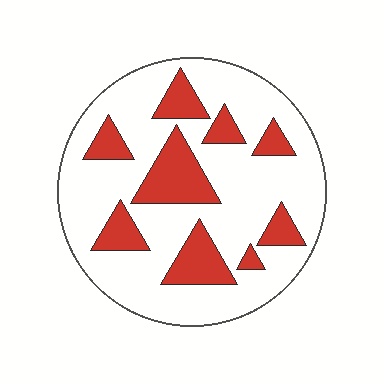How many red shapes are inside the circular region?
9.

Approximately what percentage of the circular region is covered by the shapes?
Approximately 25%.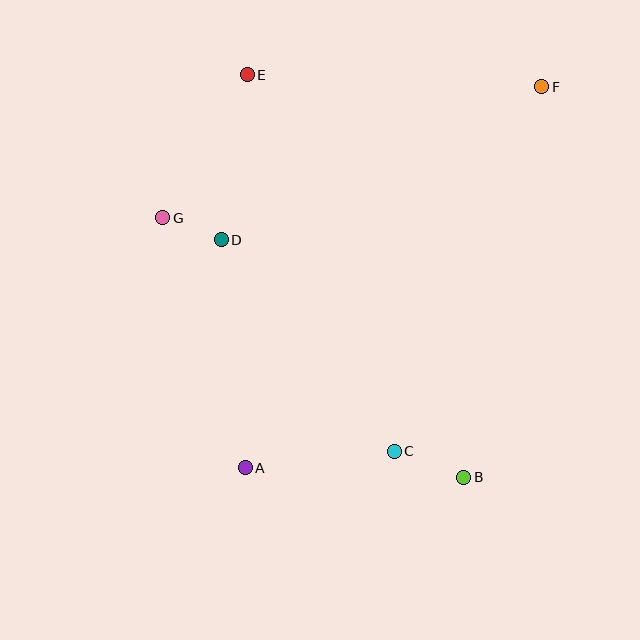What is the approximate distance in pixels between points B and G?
The distance between B and G is approximately 397 pixels.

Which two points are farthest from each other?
Points A and F are farthest from each other.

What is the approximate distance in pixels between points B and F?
The distance between B and F is approximately 398 pixels.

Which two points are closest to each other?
Points D and G are closest to each other.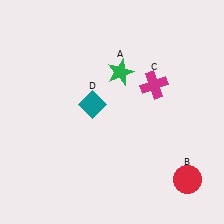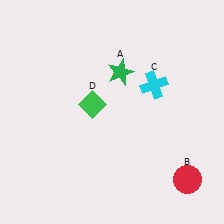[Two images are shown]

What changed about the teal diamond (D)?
In Image 1, D is teal. In Image 2, it changed to green.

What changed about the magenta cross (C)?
In Image 1, C is magenta. In Image 2, it changed to cyan.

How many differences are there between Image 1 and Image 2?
There are 2 differences between the two images.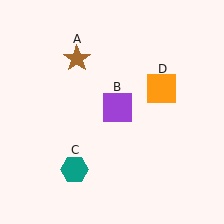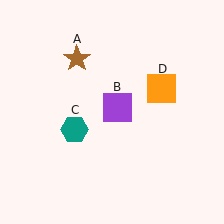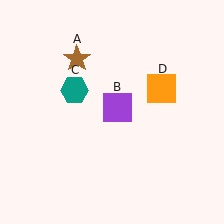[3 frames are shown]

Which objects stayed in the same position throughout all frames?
Brown star (object A) and purple square (object B) and orange square (object D) remained stationary.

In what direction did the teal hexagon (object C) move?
The teal hexagon (object C) moved up.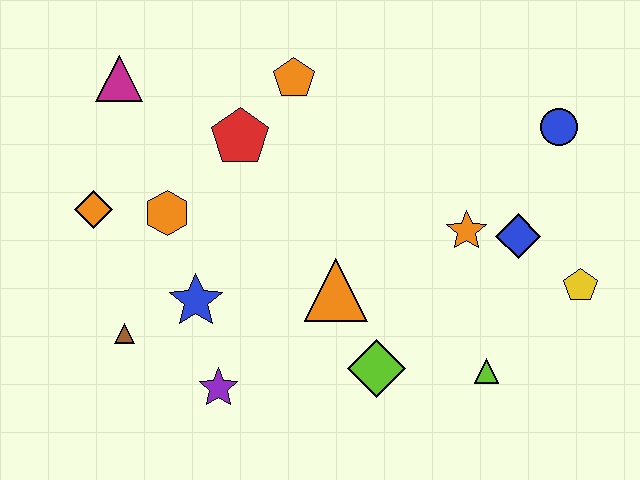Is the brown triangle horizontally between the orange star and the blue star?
No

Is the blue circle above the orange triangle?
Yes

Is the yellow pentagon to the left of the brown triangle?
No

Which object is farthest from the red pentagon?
The yellow pentagon is farthest from the red pentagon.